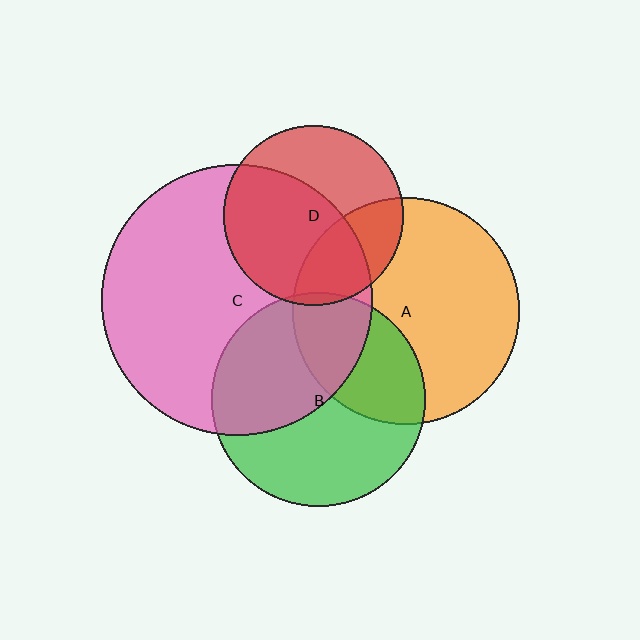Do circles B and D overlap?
Yes.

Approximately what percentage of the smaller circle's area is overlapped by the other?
Approximately 5%.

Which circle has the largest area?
Circle C (pink).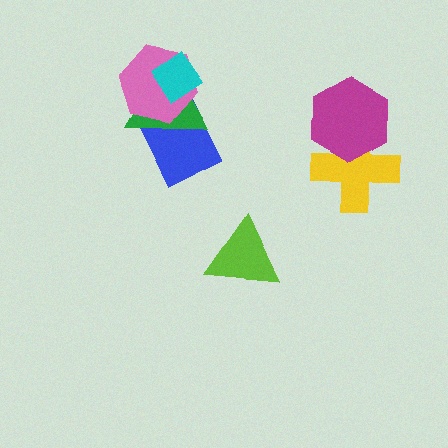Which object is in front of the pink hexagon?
The cyan diamond is in front of the pink hexagon.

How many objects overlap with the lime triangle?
0 objects overlap with the lime triangle.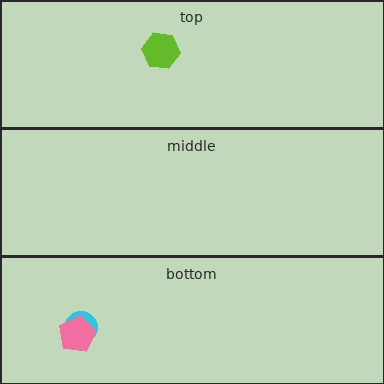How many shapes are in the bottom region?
2.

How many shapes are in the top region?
1.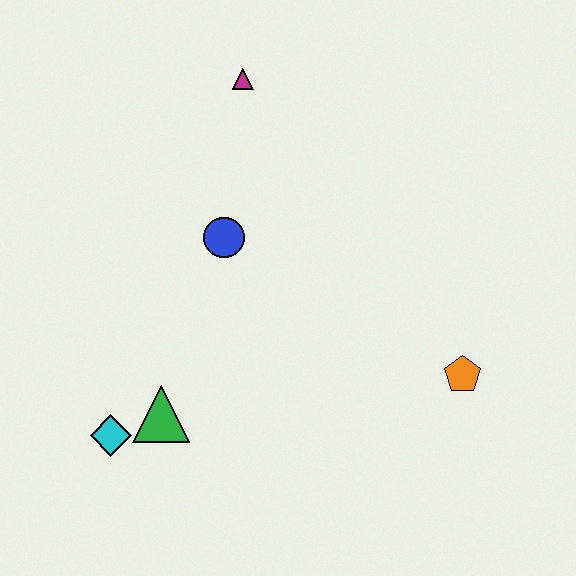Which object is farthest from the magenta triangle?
The cyan diamond is farthest from the magenta triangle.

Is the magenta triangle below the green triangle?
No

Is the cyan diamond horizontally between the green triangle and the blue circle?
No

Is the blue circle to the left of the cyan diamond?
No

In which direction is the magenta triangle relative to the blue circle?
The magenta triangle is above the blue circle.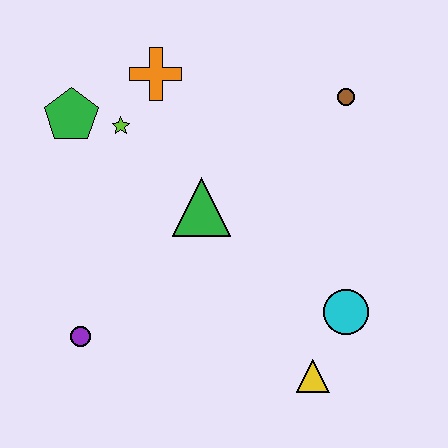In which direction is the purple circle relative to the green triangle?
The purple circle is below the green triangle.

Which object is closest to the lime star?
The green pentagon is closest to the lime star.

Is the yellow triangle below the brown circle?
Yes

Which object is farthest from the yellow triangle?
The green pentagon is farthest from the yellow triangle.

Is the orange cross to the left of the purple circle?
No